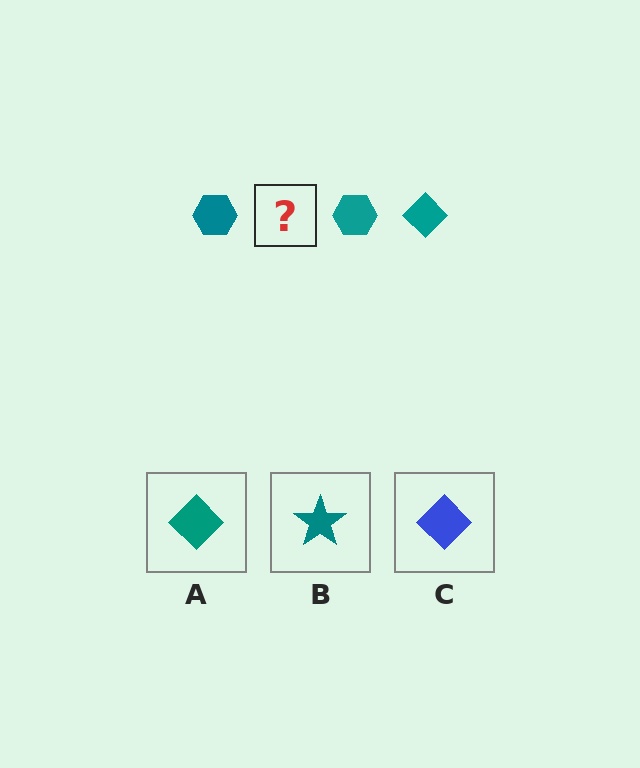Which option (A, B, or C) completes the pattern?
A.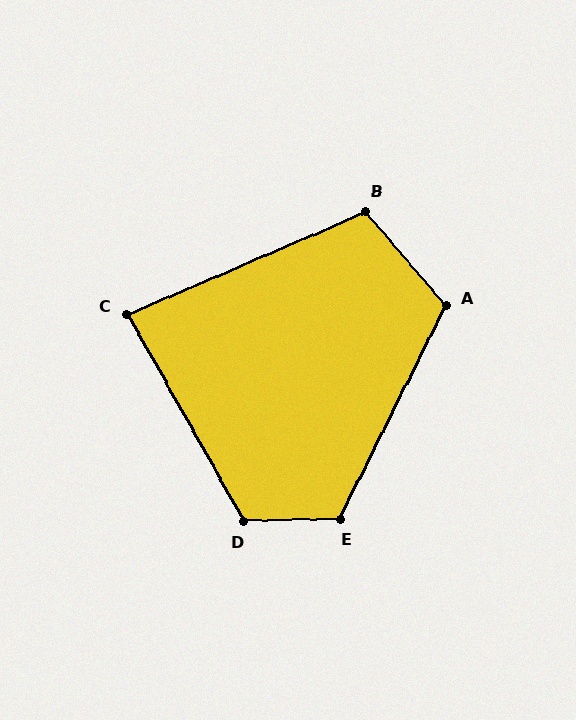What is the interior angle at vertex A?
Approximately 113 degrees (obtuse).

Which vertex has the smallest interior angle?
C, at approximately 84 degrees.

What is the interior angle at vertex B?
Approximately 107 degrees (obtuse).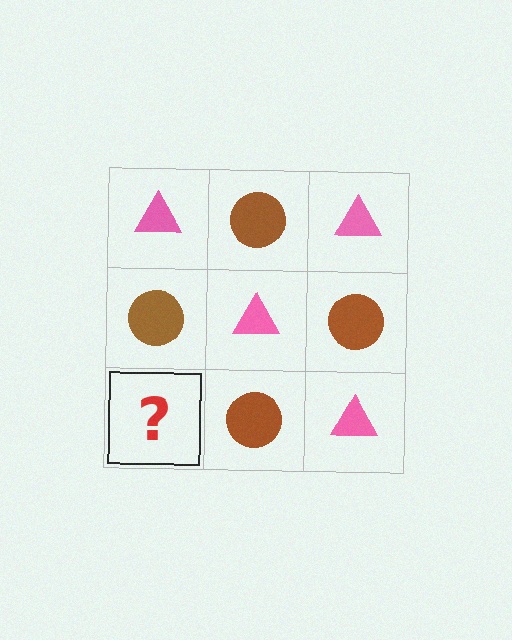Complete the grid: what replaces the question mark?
The question mark should be replaced with a pink triangle.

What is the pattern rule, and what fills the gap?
The rule is that it alternates pink triangle and brown circle in a checkerboard pattern. The gap should be filled with a pink triangle.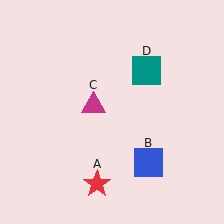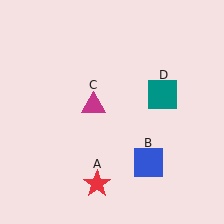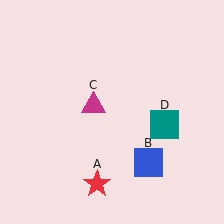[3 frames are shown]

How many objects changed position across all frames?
1 object changed position: teal square (object D).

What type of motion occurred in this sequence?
The teal square (object D) rotated clockwise around the center of the scene.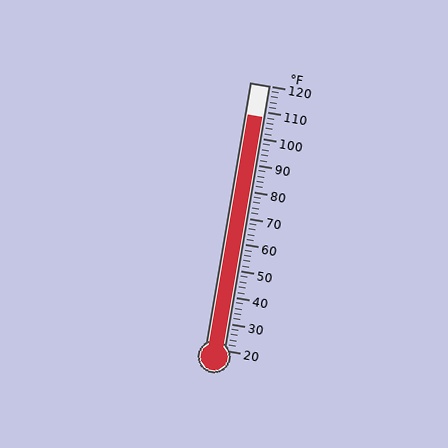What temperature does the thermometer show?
The thermometer shows approximately 108°F.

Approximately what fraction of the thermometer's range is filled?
The thermometer is filled to approximately 90% of its range.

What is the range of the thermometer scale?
The thermometer scale ranges from 20°F to 120°F.